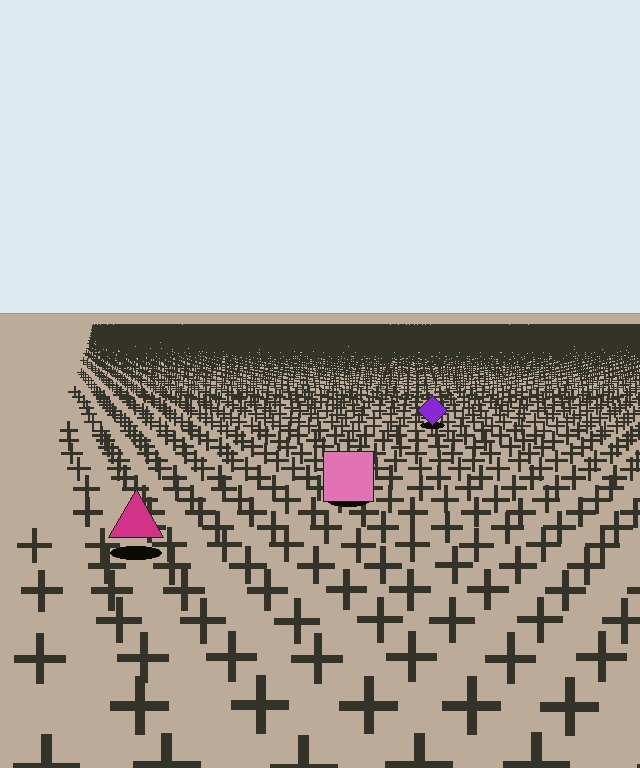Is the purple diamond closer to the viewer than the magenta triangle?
No. The magenta triangle is closer — you can tell from the texture gradient: the ground texture is coarser near it.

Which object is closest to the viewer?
The magenta triangle is closest. The texture marks near it are larger and more spread out.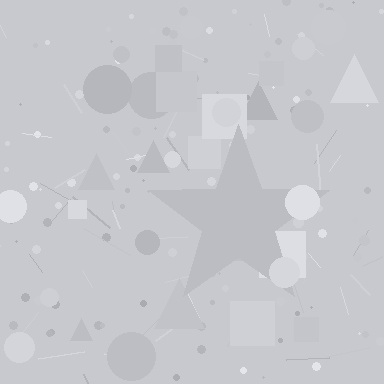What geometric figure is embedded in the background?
A star is embedded in the background.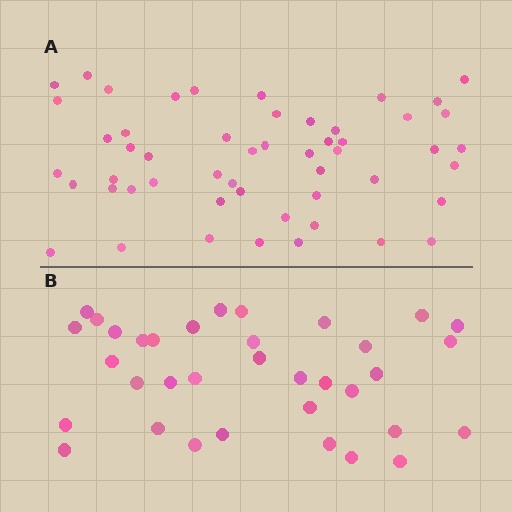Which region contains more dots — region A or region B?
Region A (the top region) has more dots.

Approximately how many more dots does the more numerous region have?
Region A has approximately 15 more dots than region B.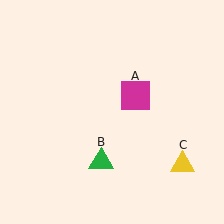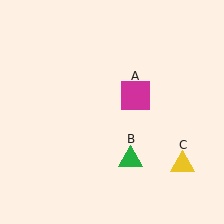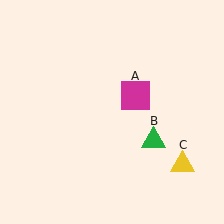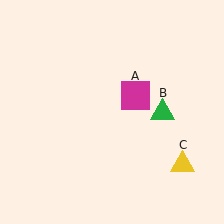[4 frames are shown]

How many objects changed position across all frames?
1 object changed position: green triangle (object B).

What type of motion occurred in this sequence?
The green triangle (object B) rotated counterclockwise around the center of the scene.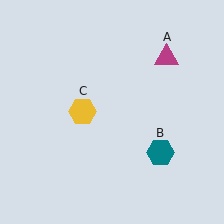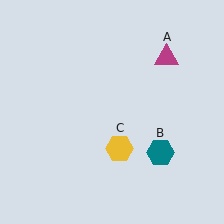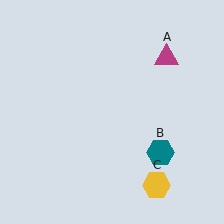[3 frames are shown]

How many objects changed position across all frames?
1 object changed position: yellow hexagon (object C).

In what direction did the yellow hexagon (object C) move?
The yellow hexagon (object C) moved down and to the right.